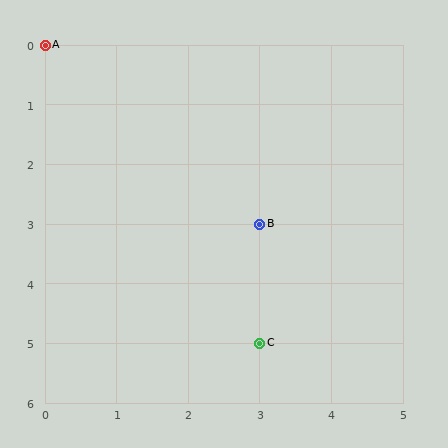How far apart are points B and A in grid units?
Points B and A are 3 columns and 3 rows apart (about 4.2 grid units diagonally).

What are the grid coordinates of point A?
Point A is at grid coordinates (0, 0).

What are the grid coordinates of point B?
Point B is at grid coordinates (3, 3).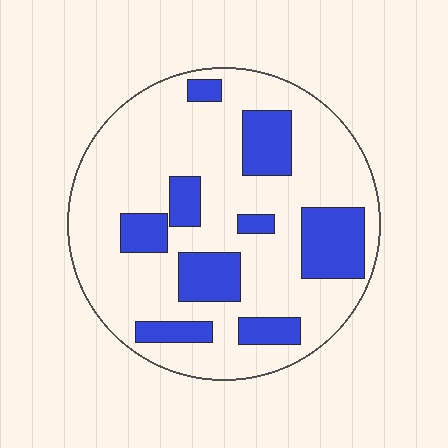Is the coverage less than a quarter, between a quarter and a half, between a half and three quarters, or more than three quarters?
Between a quarter and a half.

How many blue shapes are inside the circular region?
9.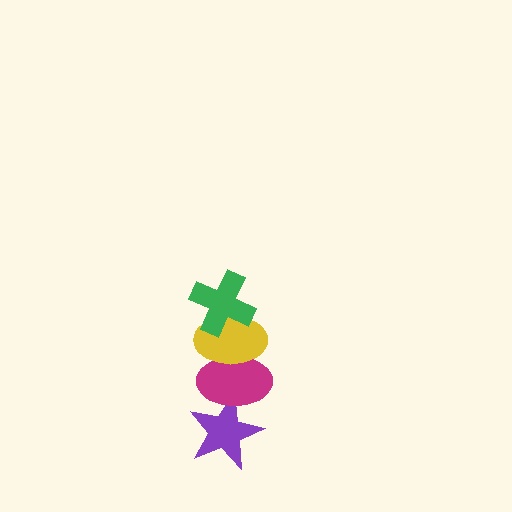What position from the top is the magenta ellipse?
The magenta ellipse is 3rd from the top.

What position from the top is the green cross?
The green cross is 1st from the top.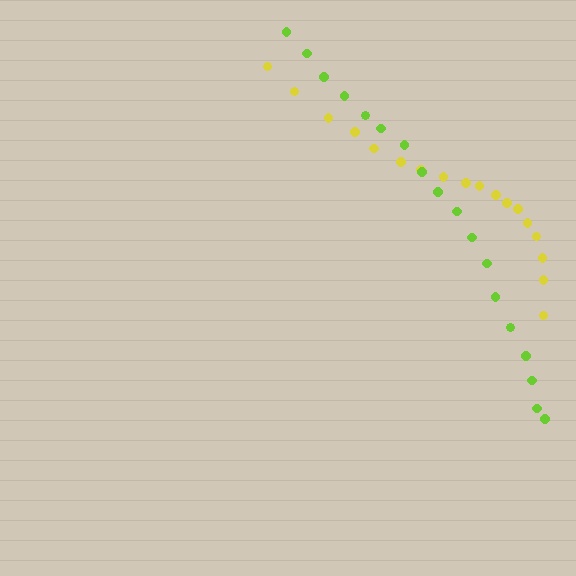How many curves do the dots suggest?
There are 2 distinct paths.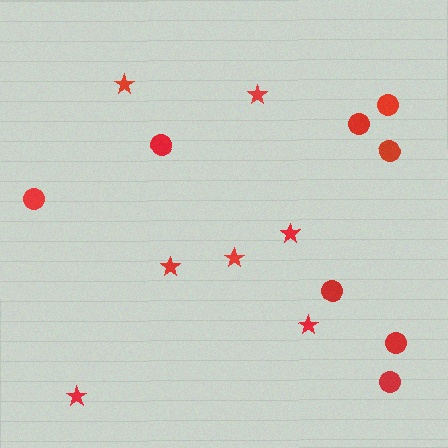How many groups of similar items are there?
There are 2 groups: one group of circles (8) and one group of stars (7).